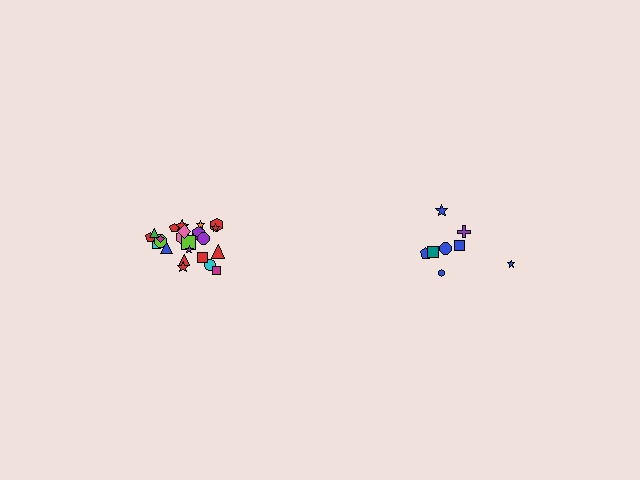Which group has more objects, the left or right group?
The left group.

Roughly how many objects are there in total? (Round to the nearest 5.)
Roughly 35 objects in total.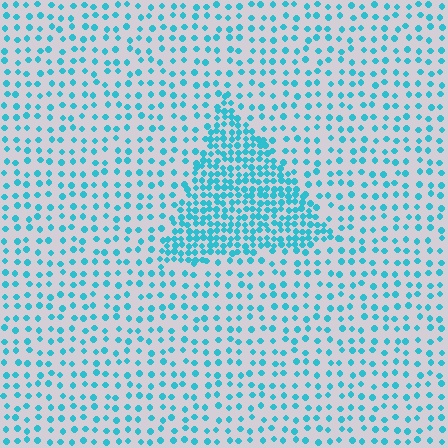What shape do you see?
I see a triangle.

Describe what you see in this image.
The image contains small cyan elements arranged at two different densities. A triangle-shaped region is visible where the elements are more densely packed than the surrounding area.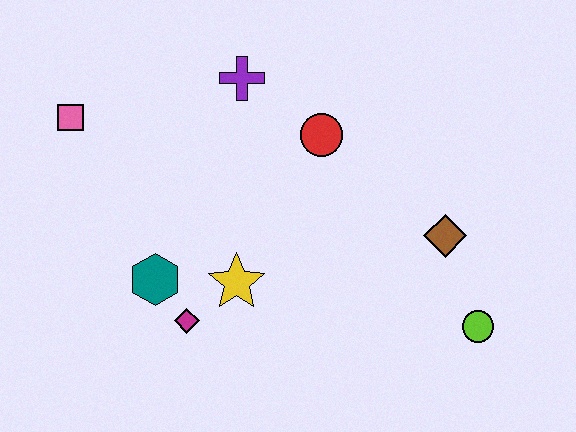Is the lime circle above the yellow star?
No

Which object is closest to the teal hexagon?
The magenta diamond is closest to the teal hexagon.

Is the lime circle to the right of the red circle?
Yes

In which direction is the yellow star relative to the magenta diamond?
The yellow star is to the right of the magenta diamond.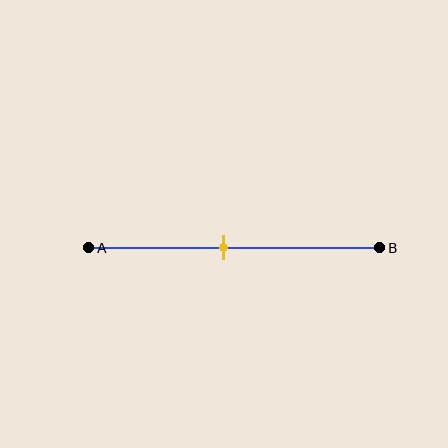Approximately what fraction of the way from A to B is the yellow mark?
The yellow mark is approximately 45% of the way from A to B.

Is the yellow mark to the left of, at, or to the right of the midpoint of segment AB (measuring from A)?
The yellow mark is to the left of the midpoint of segment AB.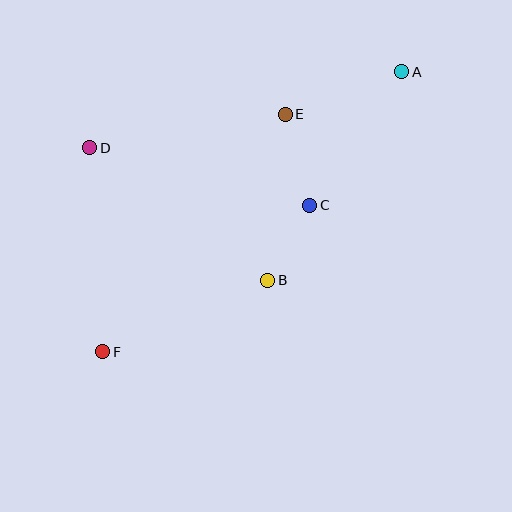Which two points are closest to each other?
Points B and C are closest to each other.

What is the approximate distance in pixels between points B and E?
The distance between B and E is approximately 167 pixels.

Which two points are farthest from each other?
Points A and F are farthest from each other.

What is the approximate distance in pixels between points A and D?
The distance between A and D is approximately 322 pixels.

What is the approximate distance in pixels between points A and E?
The distance between A and E is approximately 124 pixels.